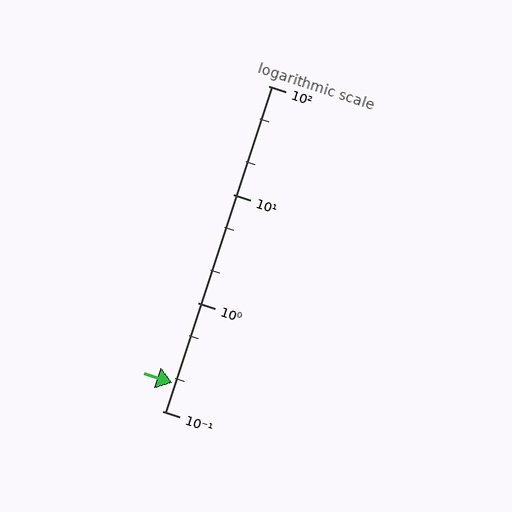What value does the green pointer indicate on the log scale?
The pointer indicates approximately 0.18.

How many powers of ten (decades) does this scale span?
The scale spans 3 decades, from 0.1 to 100.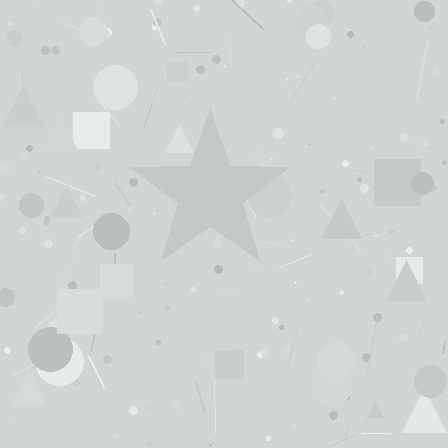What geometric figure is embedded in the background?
A star is embedded in the background.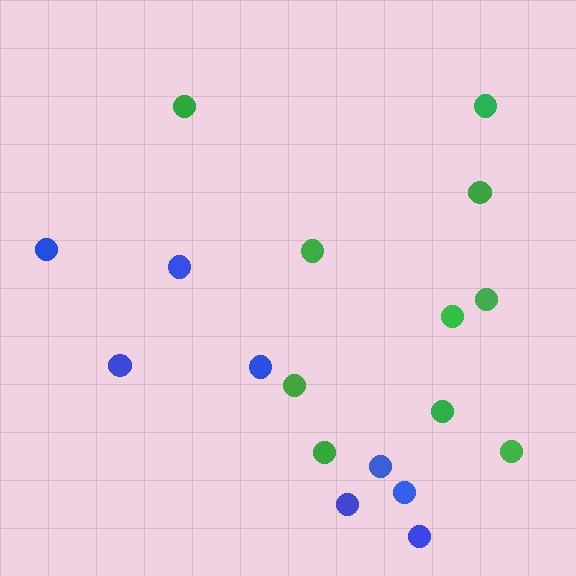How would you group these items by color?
There are 2 groups: one group of blue circles (8) and one group of green circles (10).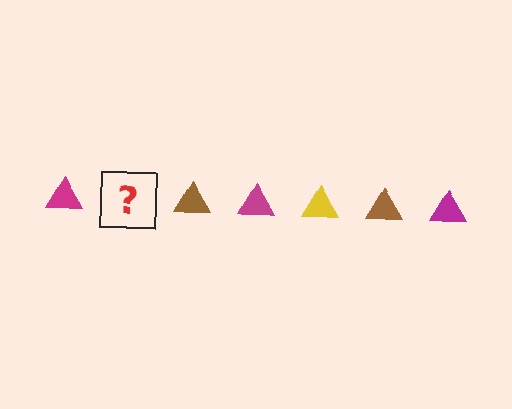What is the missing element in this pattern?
The missing element is a yellow triangle.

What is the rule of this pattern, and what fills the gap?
The rule is that the pattern cycles through magenta, yellow, brown triangles. The gap should be filled with a yellow triangle.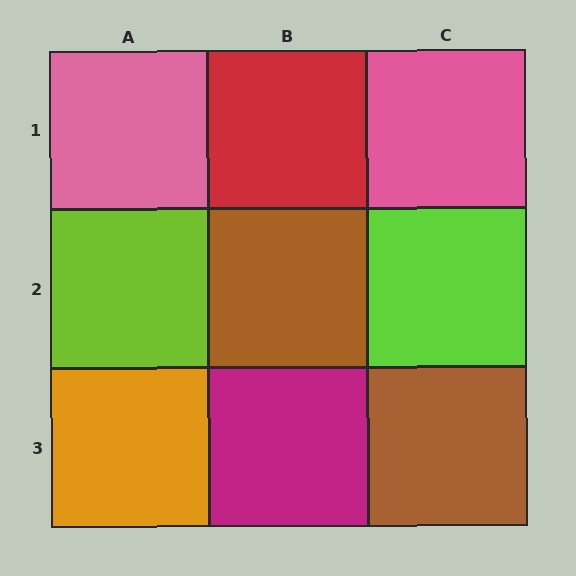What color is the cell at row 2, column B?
Brown.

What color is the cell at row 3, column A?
Orange.